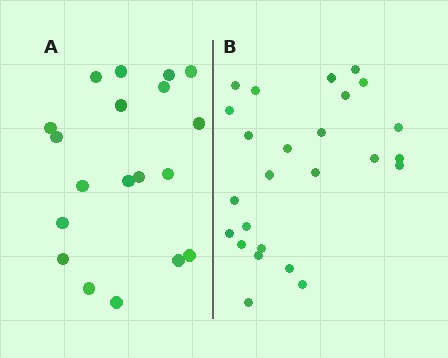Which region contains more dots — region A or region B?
Region B (the right region) has more dots.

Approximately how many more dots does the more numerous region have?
Region B has about 6 more dots than region A.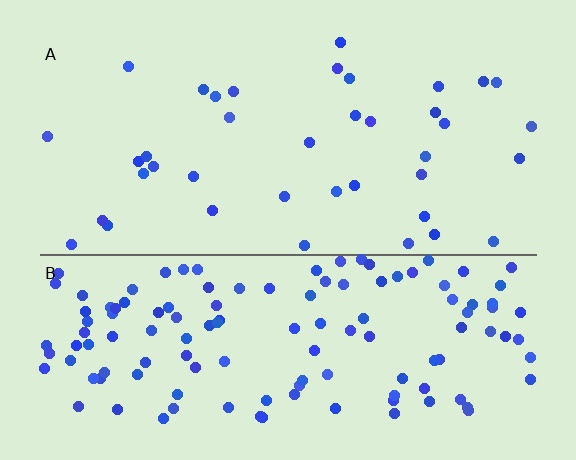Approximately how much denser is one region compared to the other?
Approximately 3.4× — region B over region A.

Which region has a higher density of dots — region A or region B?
B (the bottom).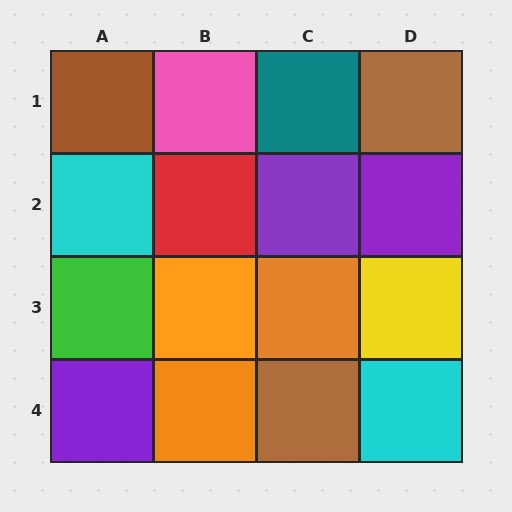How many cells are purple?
3 cells are purple.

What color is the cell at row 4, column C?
Brown.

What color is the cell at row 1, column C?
Teal.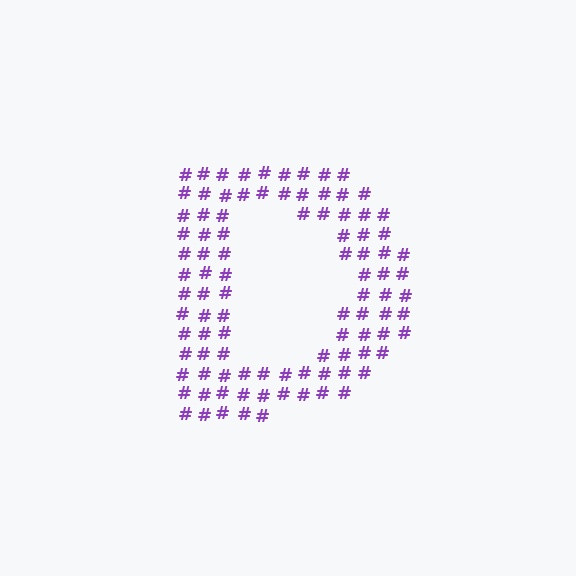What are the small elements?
The small elements are hash symbols.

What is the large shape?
The large shape is the letter D.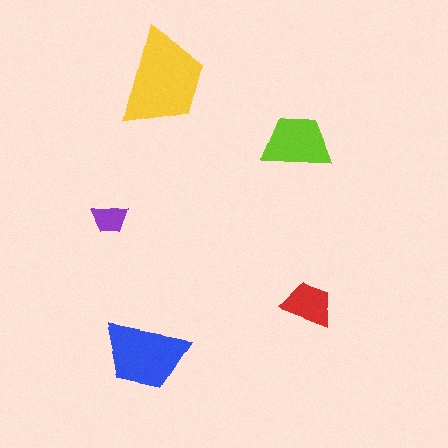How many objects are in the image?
There are 5 objects in the image.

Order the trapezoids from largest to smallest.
the yellow one, the blue one, the lime one, the red one, the purple one.